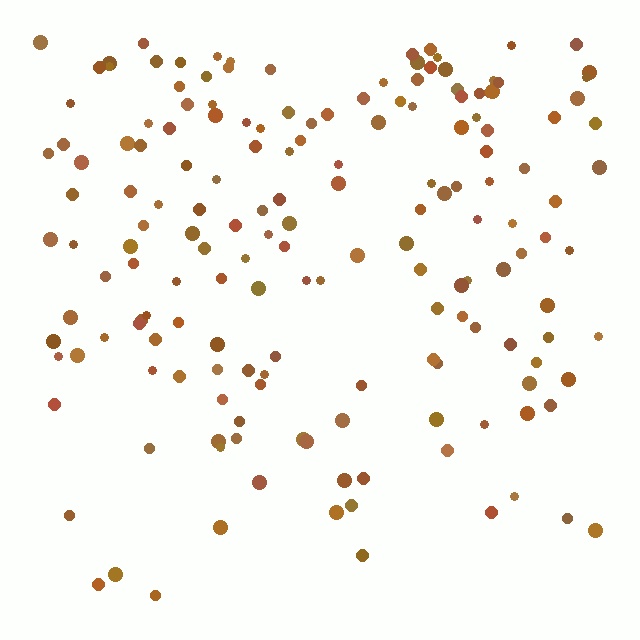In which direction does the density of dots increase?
From bottom to top, with the top side densest.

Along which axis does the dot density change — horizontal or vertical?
Vertical.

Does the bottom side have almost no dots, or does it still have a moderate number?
Still a moderate number, just noticeably fewer than the top.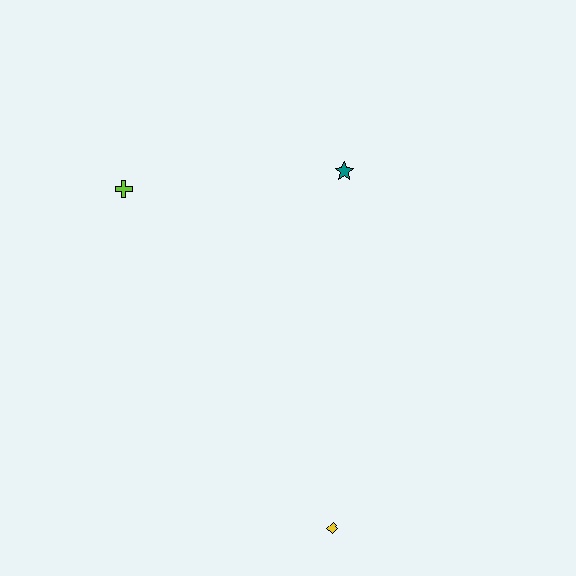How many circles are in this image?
There are no circles.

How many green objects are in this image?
There are no green objects.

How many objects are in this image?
There are 3 objects.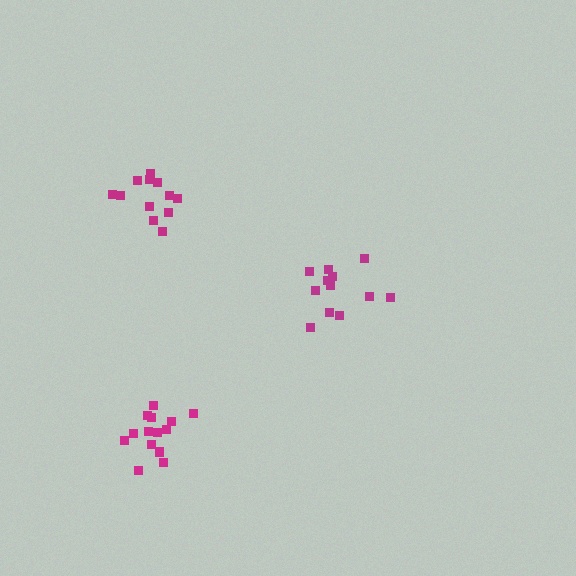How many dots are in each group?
Group 1: 12 dots, Group 2: 12 dots, Group 3: 14 dots (38 total).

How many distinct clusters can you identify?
There are 3 distinct clusters.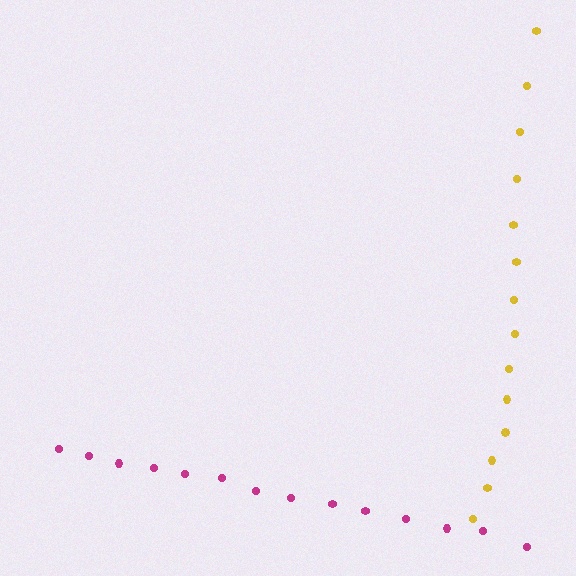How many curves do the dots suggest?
There are 2 distinct paths.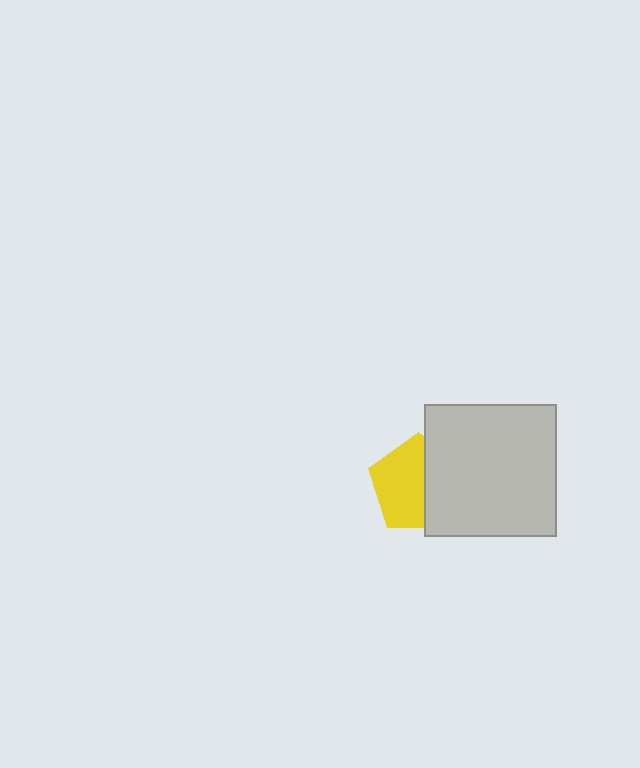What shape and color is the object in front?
The object in front is a light gray square.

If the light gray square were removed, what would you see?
You would see the complete yellow pentagon.